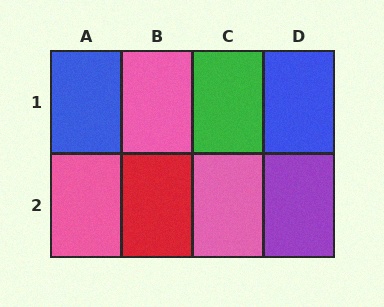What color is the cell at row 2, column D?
Purple.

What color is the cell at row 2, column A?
Pink.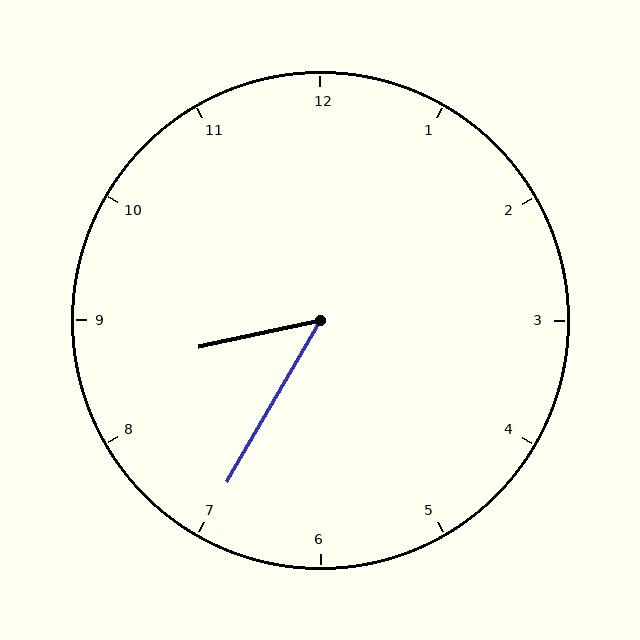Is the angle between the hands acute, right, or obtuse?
It is acute.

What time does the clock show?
8:35.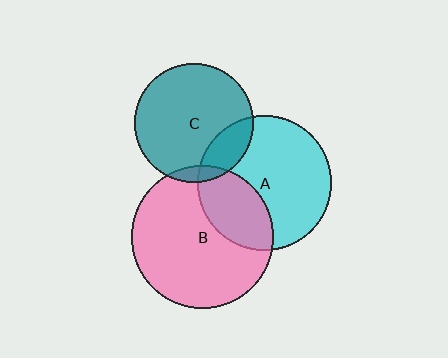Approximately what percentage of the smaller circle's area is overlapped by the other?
Approximately 20%.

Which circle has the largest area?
Circle B (pink).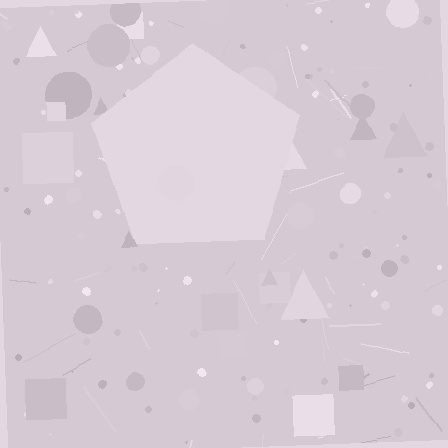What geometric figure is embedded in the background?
A pentagon is embedded in the background.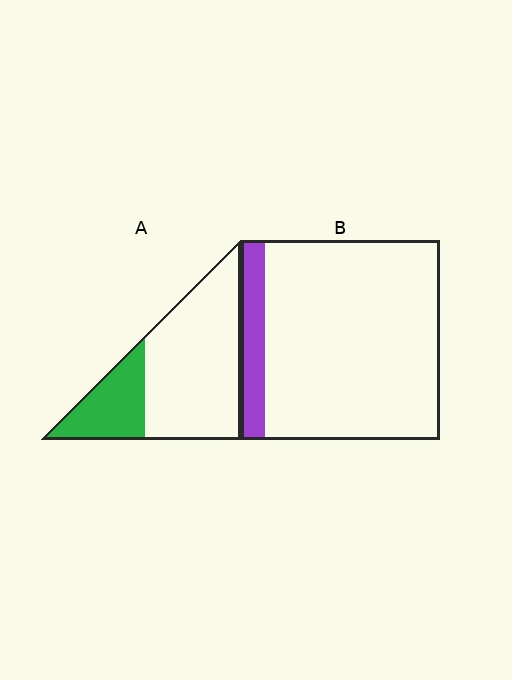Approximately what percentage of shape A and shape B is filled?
A is approximately 25% and B is approximately 10%.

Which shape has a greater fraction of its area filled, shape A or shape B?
Shape A.